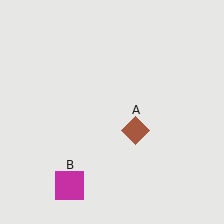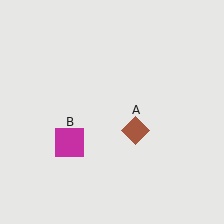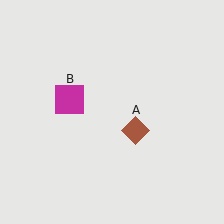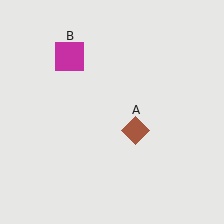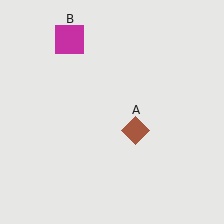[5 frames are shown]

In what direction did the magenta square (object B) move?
The magenta square (object B) moved up.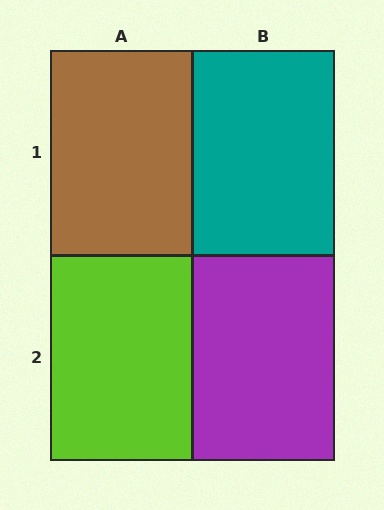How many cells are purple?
1 cell is purple.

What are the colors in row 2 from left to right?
Lime, purple.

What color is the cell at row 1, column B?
Teal.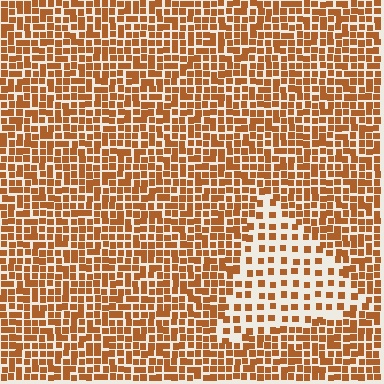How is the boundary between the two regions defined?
The boundary is defined by a change in element density (approximately 2.2x ratio). All elements are the same color, size, and shape.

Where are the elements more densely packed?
The elements are more densely packed outside the triangle boundary.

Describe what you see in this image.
The image contains small brown elements arranged at two different densities. A triangle-shaped region is visible where the elements are less densely packed than the surrounding area.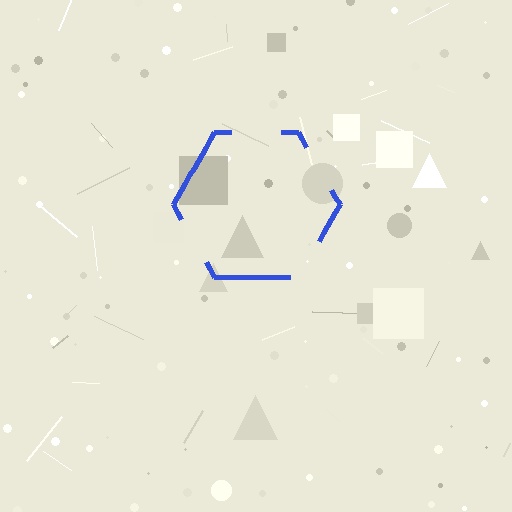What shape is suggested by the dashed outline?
The dashed outline suggests a hexagon.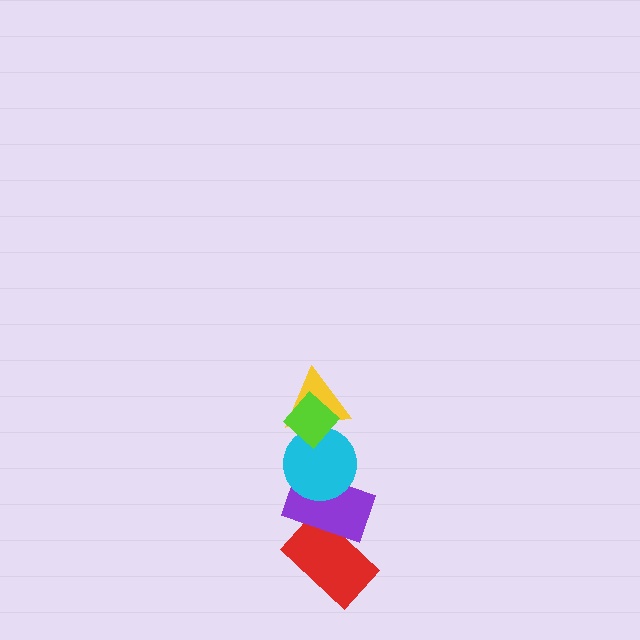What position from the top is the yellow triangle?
The yellow triangle is 2nd from the top.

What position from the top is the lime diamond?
The lime diamond is 1st from the top.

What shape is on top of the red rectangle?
The purple rectangle is on top of the red rectangle.